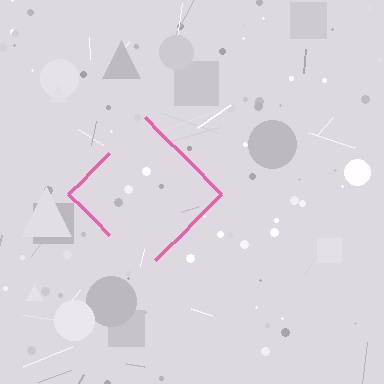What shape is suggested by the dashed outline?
The dashed outline suggests a diamond.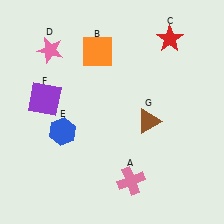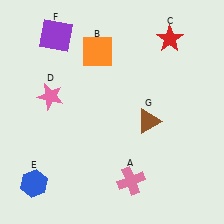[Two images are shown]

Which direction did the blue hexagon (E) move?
The blue hexagon (E) moved down.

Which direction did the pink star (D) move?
The pink star (D) moved down.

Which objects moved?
The objects that moved are: the pink star (D), the blue hexagon (E), the purple square (F).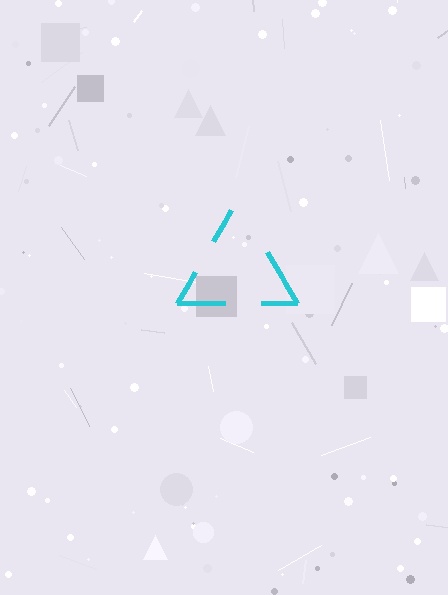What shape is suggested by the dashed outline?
The dashed outline suggests a triangle.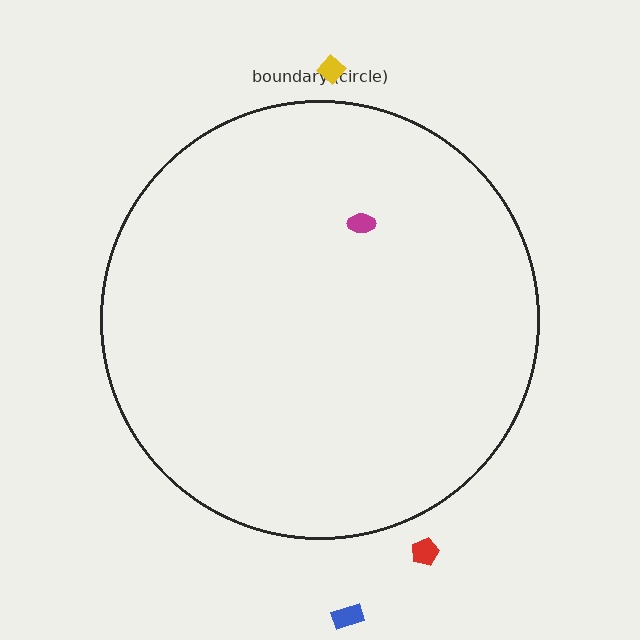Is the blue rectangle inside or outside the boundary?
Outside.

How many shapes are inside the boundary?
1 inside, 3 outside.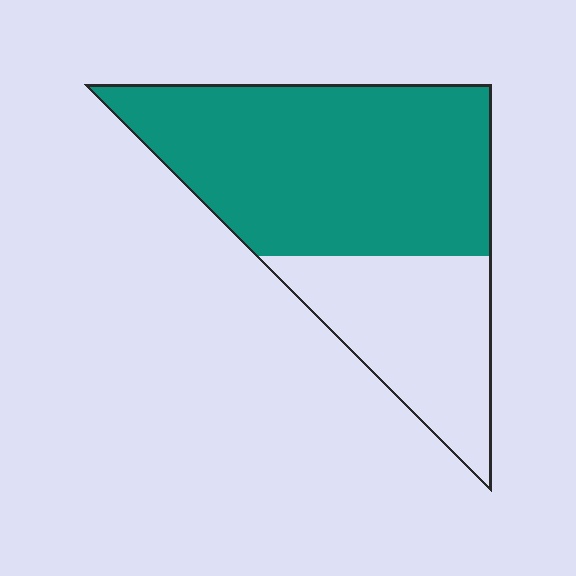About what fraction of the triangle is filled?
About two thirds (2/3).